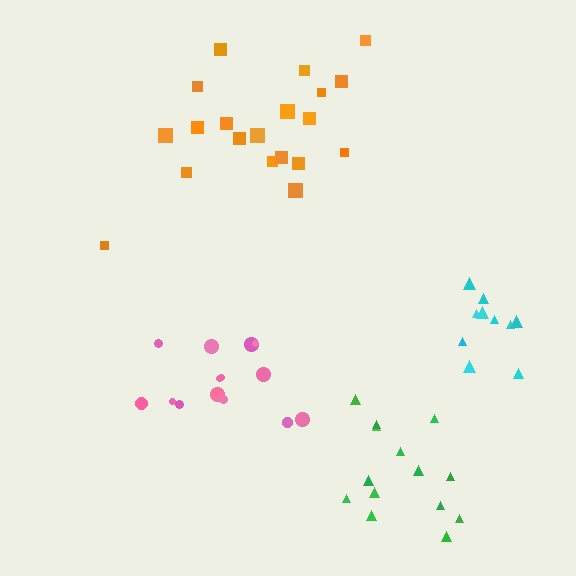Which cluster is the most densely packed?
Cyan.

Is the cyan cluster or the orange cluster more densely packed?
Cyan.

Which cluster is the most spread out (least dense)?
Orange.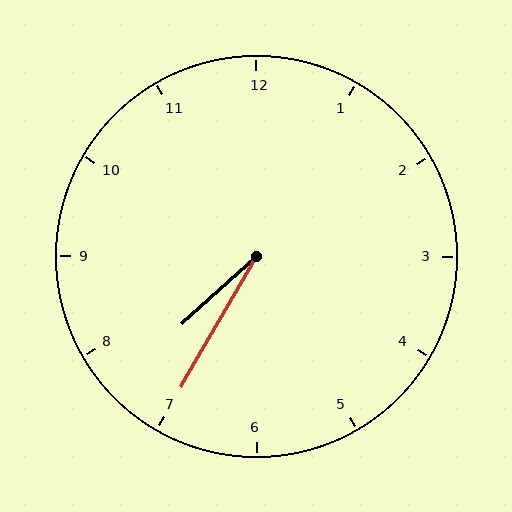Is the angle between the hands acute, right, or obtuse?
It is acute.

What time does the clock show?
7:35.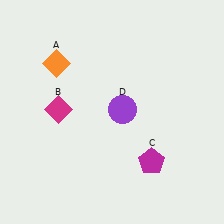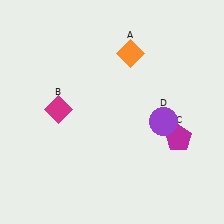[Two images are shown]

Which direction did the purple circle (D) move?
The purple circle (D) moved right.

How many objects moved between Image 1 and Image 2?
3 objects moved between the two images.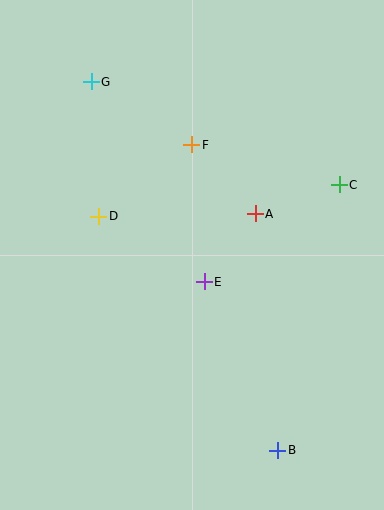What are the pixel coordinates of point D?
Point D is at (99, 216).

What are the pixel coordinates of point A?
Point A is at (255, 214).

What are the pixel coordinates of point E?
Point E is at (204, 282).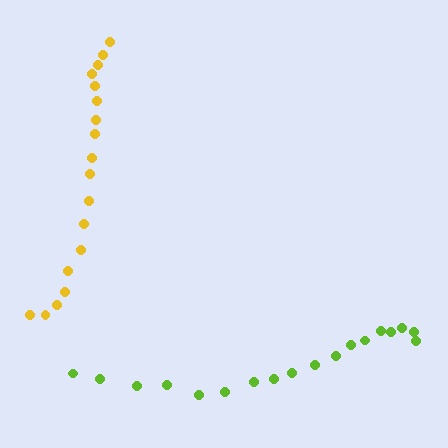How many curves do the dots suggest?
There are 2 distinct paths.